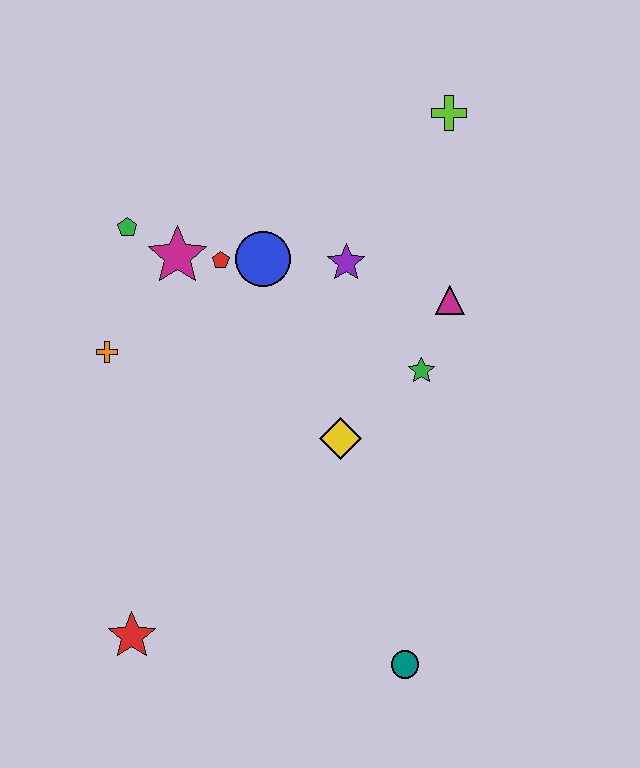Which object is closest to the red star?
The teal circle is closest to the red star.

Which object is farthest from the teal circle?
The lime cross is farthest from the teal circle.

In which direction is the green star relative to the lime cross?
The green star is below the lime cross.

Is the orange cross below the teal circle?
No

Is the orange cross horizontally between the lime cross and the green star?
No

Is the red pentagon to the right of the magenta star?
Yes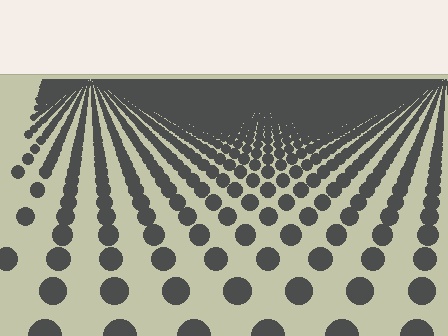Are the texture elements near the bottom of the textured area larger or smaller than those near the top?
Larger. Near the bottom, elements are closer to the viewer and appear at a bigger on-screen size.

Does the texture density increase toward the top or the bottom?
Density increases toward the top.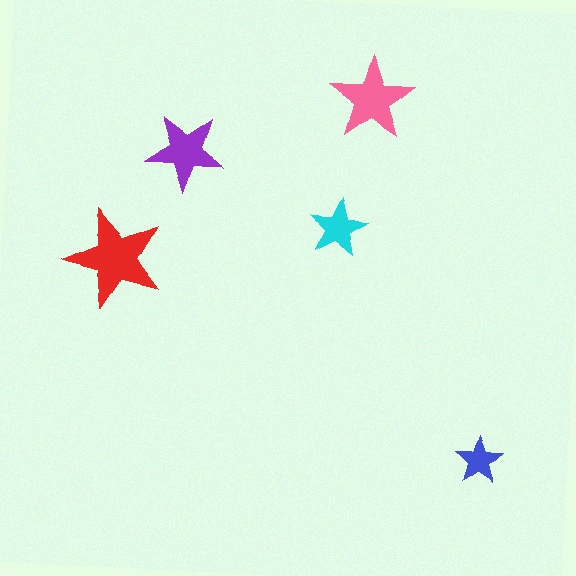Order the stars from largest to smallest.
the red one, the pink one, the purple one, the cyan one, the blue one.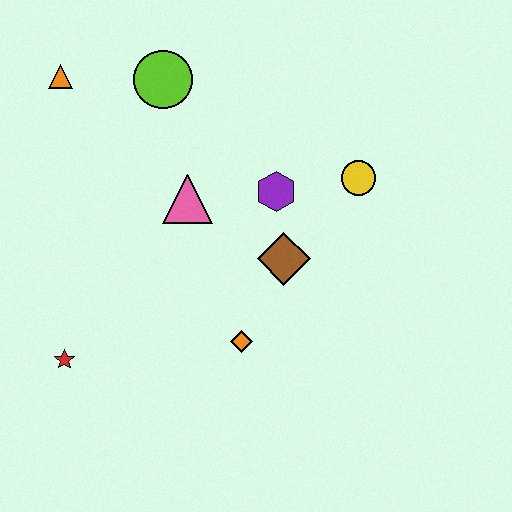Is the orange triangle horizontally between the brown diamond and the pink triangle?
No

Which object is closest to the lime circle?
The orange triangle is closest to the lime circle.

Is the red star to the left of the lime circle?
Yes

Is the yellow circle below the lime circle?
Yes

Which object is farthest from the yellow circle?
The red star is farthest from the yellow circle.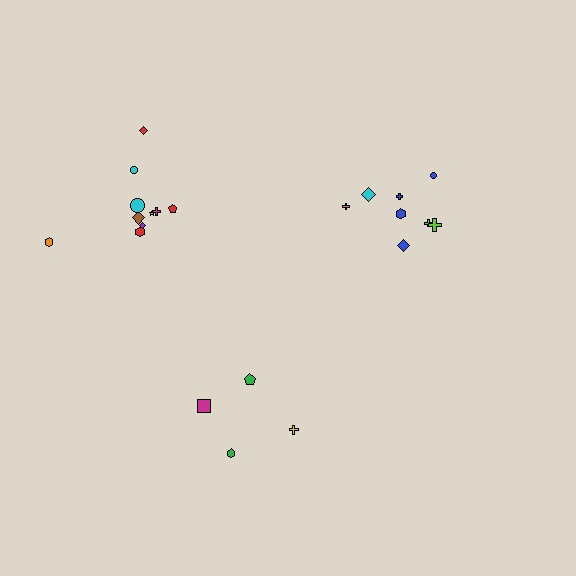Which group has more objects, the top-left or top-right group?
The top-left group.